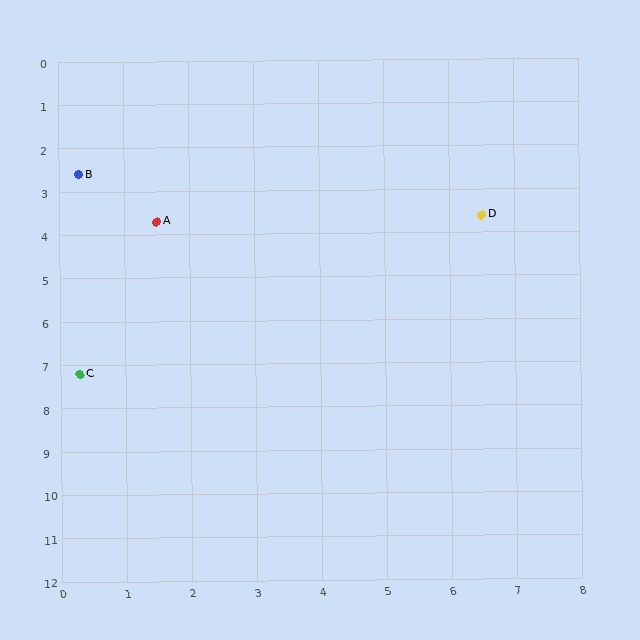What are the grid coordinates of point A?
Point A is at approximately (1.5, 3.7).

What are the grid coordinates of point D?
Point D is at approximately (6.5, 3.6).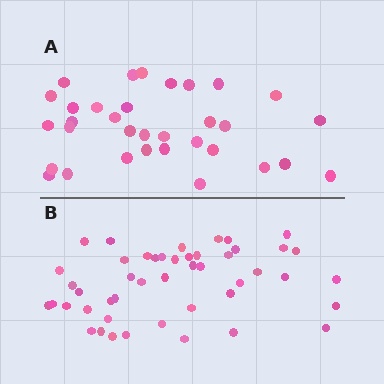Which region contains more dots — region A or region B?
Region B (the bottom region) has more dots.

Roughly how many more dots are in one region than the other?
Region B has approximately 15 more dots than region A.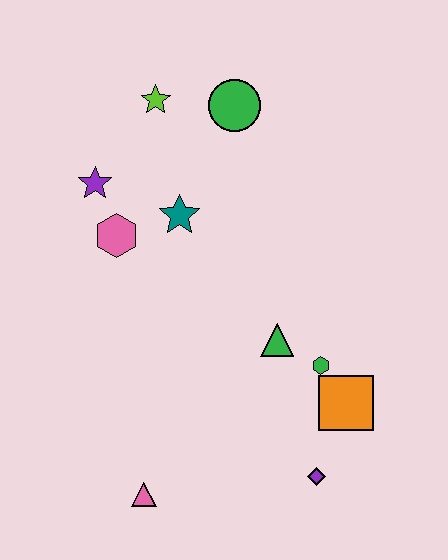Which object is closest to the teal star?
The pink hexagon is closest to the teal star.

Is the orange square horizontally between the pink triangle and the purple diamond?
No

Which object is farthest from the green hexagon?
The lime star is farthest from the green hexagon.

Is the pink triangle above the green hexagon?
No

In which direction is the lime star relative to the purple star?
The lime star is above the purple star.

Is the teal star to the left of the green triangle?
Yes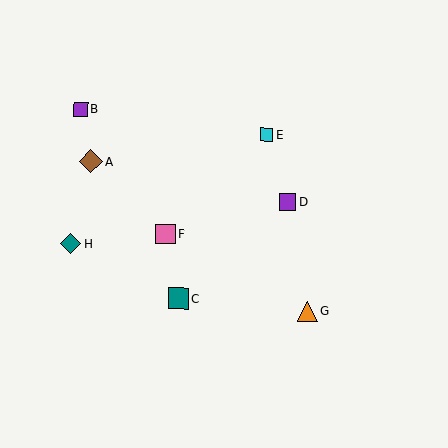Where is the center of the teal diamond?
The center of the teal diamond is at (70, 244).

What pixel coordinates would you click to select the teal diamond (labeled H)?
Click at (70, 244) to select the teal diamond H.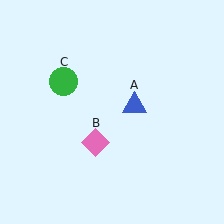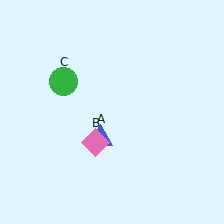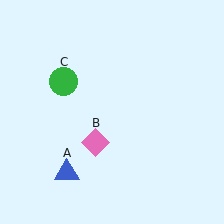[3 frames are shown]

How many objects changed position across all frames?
1 object changed position: blue triangle (object A).